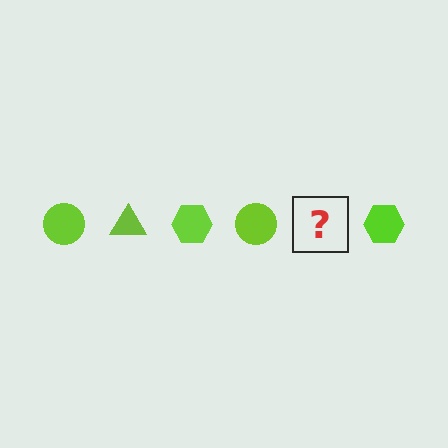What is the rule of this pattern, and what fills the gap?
The rule is that the pattern cycles through circle, triangle, hexagon shapes in lime. The gap should be filled with a lime triangle.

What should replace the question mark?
The question mark should be replaced with a lime triangle.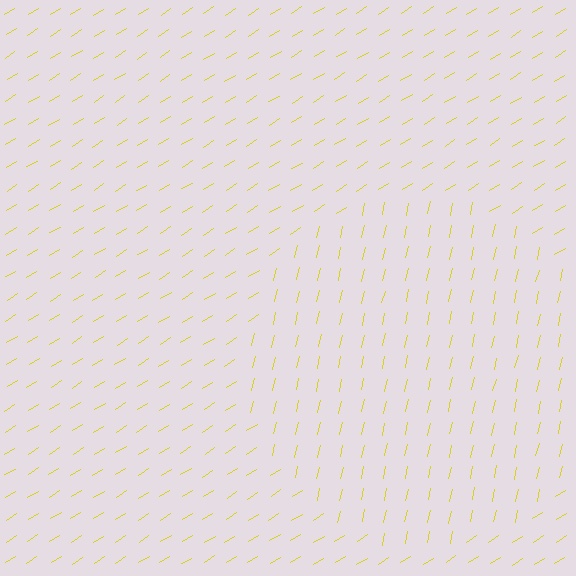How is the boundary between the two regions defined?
The boundary is defined purely by a change in line orientation (approximately 45 degrees difference). All lines are the same color and thickness.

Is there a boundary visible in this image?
Yes, there is a texture boundary formed by a change in line orientation.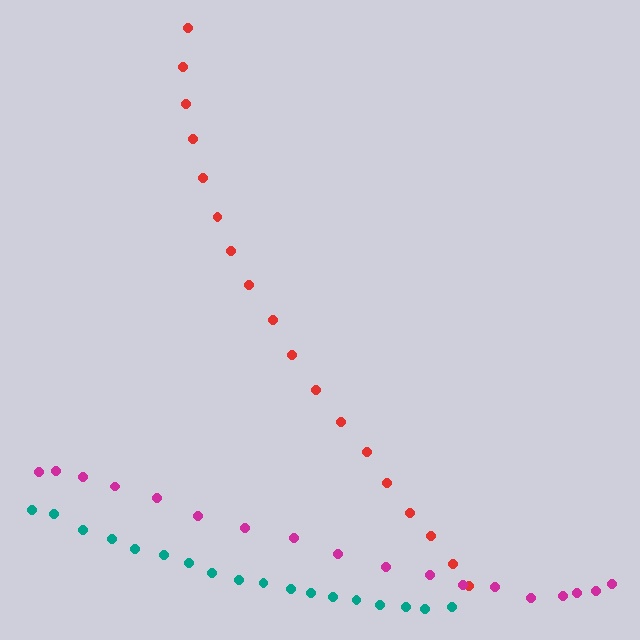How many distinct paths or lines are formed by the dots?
There are 3 distinct paths.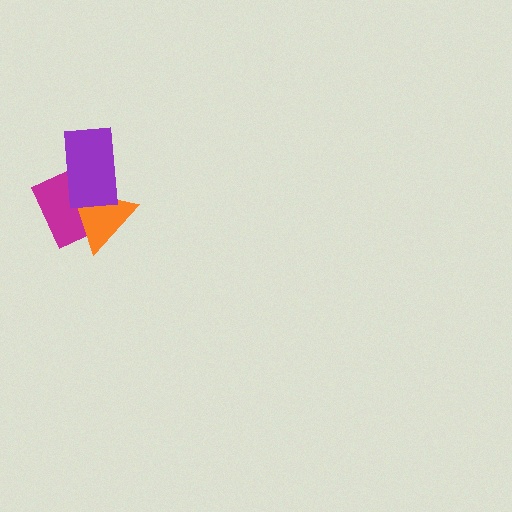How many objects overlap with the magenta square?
2 objects overlap with the magenta square.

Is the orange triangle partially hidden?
Yes, it is partially covered by another shape.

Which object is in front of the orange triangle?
The purple rectangle is in front of the orange triangle.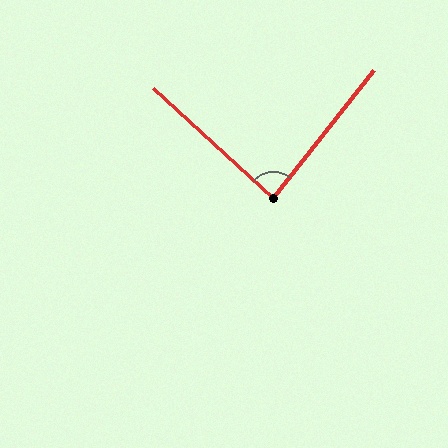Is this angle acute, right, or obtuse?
It is approximately a right angle.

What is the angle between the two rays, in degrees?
Approximately 85 degrees.